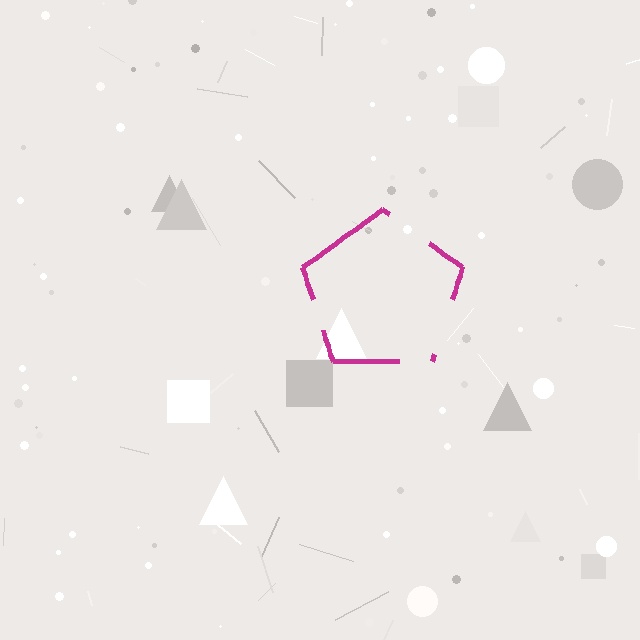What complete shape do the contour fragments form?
The contour fragments form a pentagon.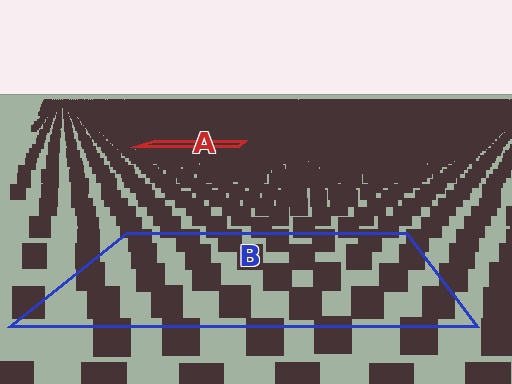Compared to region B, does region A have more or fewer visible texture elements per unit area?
Region A has more texture elements per unit area — they are packed more densely because it is farther away.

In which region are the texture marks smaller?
The texture marks are smaller in region A, because it is farther away.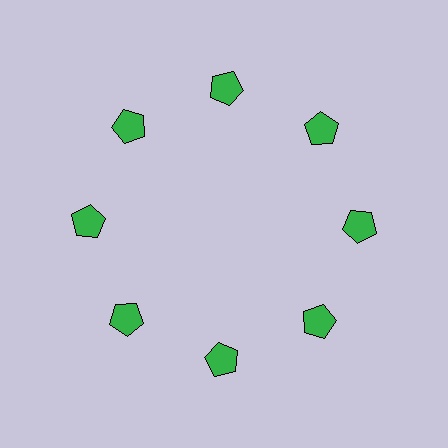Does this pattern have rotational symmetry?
Yes, this pattern has 8-fold rotational symmetry. It looks the same after rotating 45 degrees around the center.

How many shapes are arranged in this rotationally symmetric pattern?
There are 8 shapes, arranged in 8 groups of 1.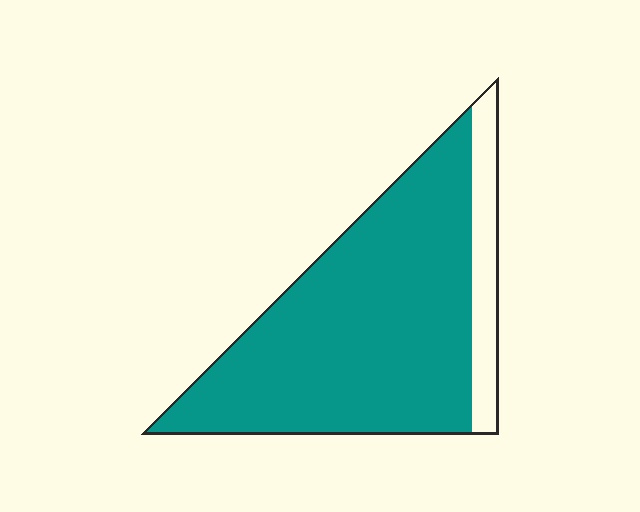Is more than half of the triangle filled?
Yes.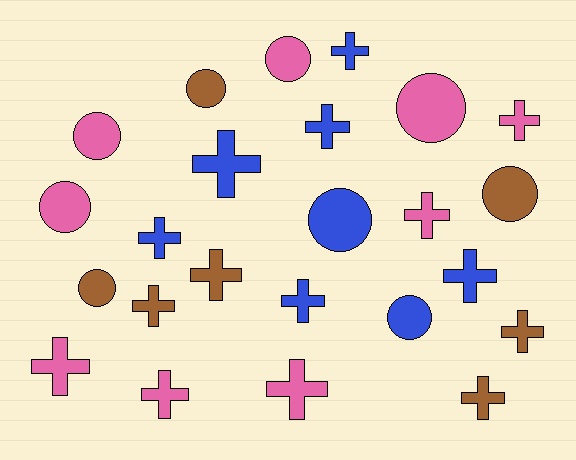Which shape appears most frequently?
Cross, with 15 objects.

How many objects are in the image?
There are 24 objects.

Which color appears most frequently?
Pink, with 9 objects.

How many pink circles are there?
There are 4 pink circles.